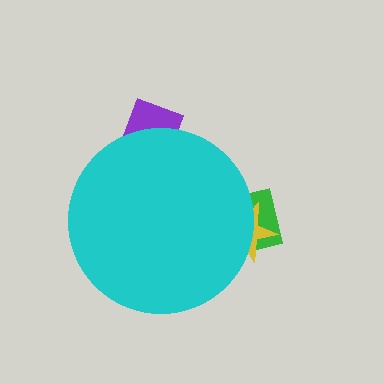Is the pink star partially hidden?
Yes, the pink star is partially hidden behind the cyan circle.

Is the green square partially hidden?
Yes, the green square is partially hidden behind the cyan circle.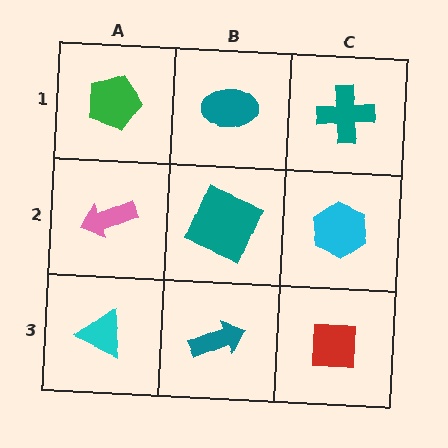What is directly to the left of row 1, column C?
A teal ellipse.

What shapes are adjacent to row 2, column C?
A teal cross (row 1, column C), a red square (row 3, column C), a teal square (row 2, column B).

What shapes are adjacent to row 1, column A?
A pink arrow (row 2, column A), a teal ellipse (row 1, column B).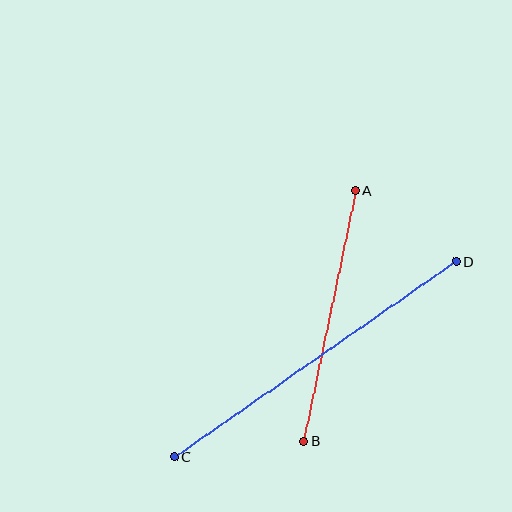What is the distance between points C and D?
The distance is approximately 343 pixels.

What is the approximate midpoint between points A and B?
The midpoint is at approximately (329, 316) pixels.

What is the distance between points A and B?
The distance is approximately 256 pixels.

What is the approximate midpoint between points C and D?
The midpoint is at approximately (315, 359) pixels.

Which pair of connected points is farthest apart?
Points C and D are farthest apart.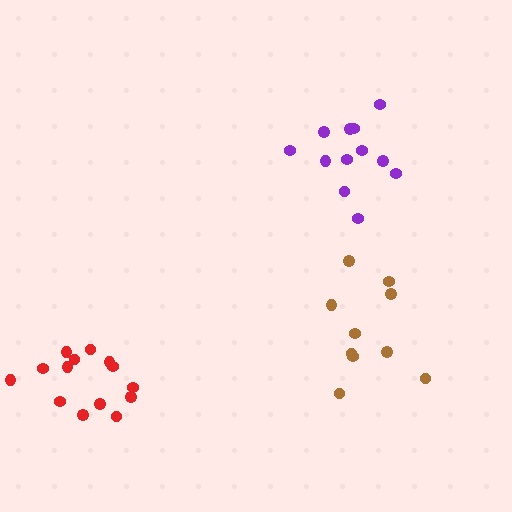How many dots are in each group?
Group 1: 14 dots, Group 2: 12 dots, Group 3: 10 dots (36 total).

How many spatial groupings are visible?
There are 3 spatial groupings.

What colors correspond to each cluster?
The clusters are colored: red, purple, brown.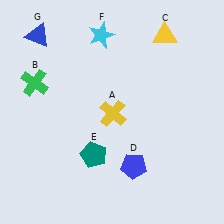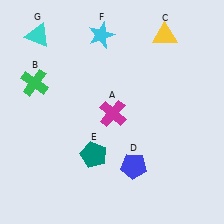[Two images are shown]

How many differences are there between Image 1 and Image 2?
There are 2 differences between the two images.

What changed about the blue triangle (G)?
In Image 1, G is blue. In Image 2, it changed to cyan.